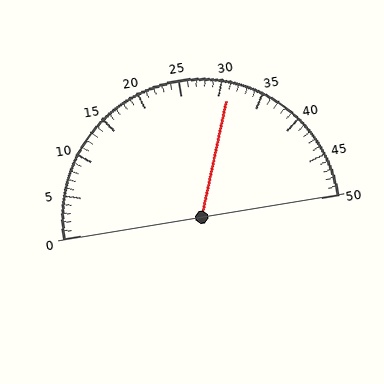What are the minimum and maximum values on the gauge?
The gauge ranges from 0 to 50.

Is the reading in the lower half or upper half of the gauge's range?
The reading is in the upper half of the range (0 to 50).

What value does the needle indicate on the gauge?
The needle indicates approximately 31.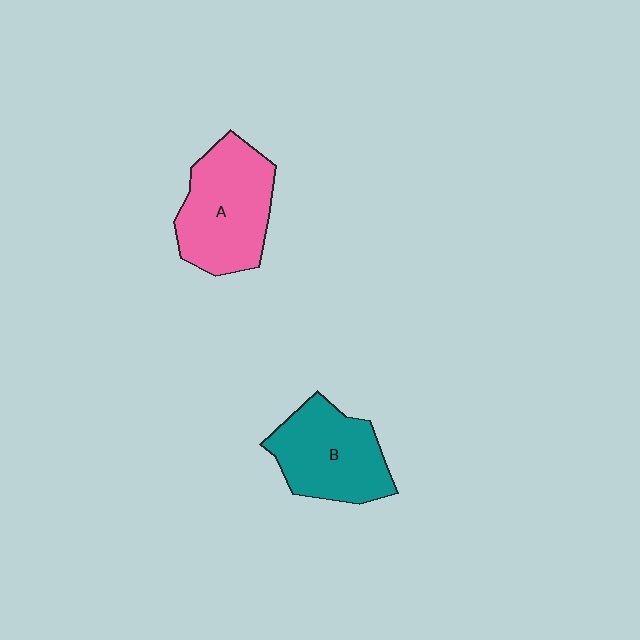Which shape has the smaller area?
Shape B (teal).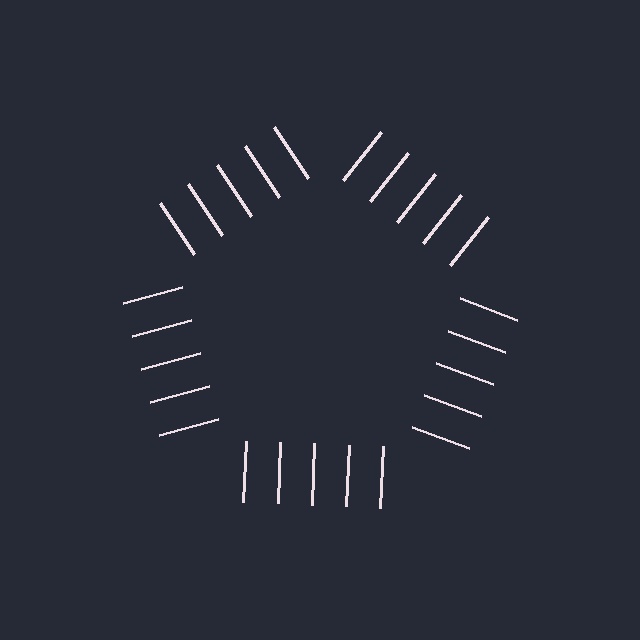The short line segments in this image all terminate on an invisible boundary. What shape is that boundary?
An illusory pentagon — the line segments terminate on its edges but no continuous stroke is drawn.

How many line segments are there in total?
25 — 5 along each of the 5 edges.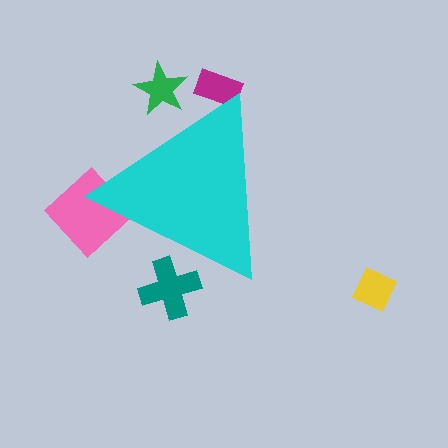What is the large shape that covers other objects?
A cyan triangle.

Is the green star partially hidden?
Yes, the green star is partially hidden behind the cyan triangle.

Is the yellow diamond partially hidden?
No, the yellow diamond is fully visible.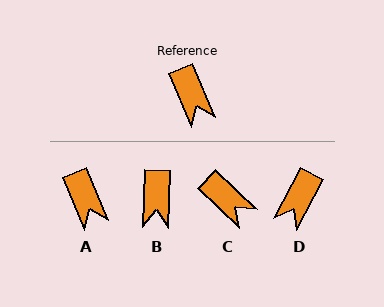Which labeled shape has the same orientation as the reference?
A.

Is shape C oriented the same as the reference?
No, it is off by about 24 degrees.